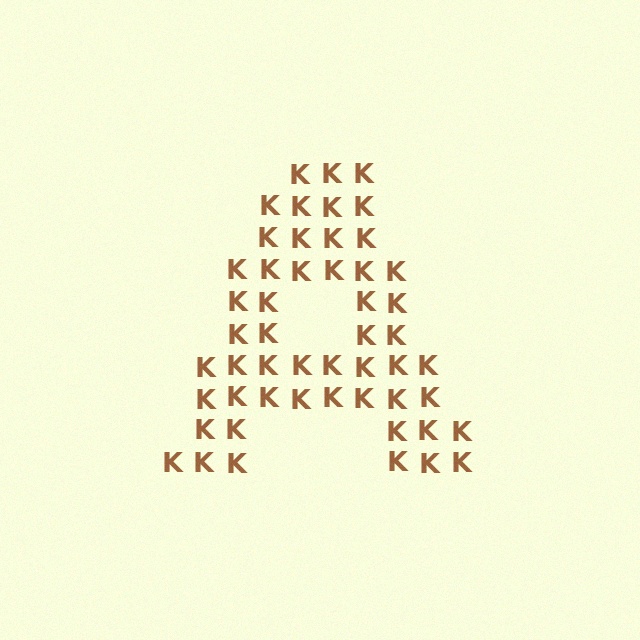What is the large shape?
The large shape is the letter A.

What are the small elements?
The small elements are letter K's.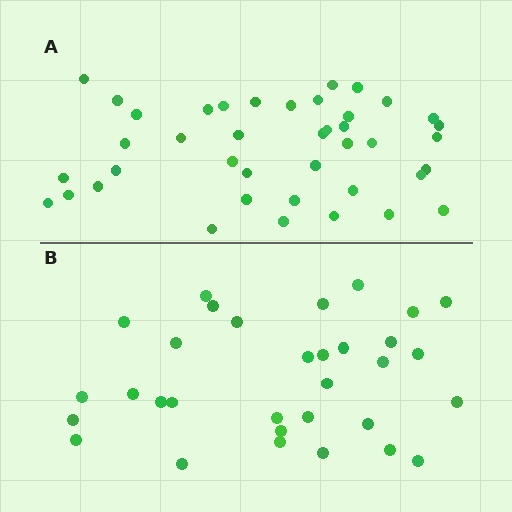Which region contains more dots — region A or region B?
Region A (the top region) has more dots.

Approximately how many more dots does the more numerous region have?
Region A has roughly 8 or so more dots than region B.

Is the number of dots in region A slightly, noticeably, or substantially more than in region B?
Region A has noticeably more, but not dramatically so. The ratio is roughly 1.3 to 1.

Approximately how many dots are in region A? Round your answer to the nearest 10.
About 40 dots. (The exact count is 41, which rounds to 40.)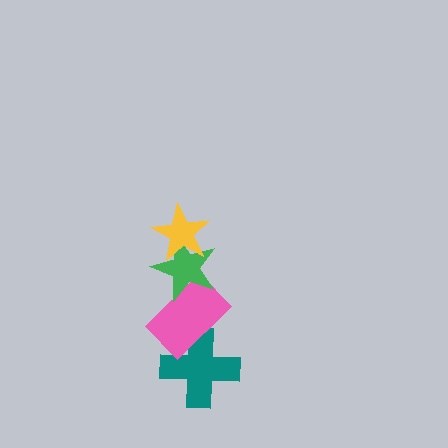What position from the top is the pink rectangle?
The pink rectangle is 3rd from the top.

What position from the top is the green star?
The green star is 2nd from the top.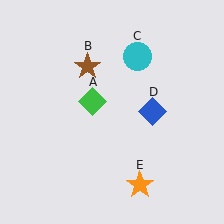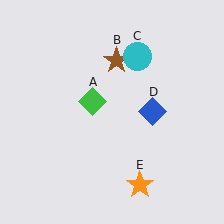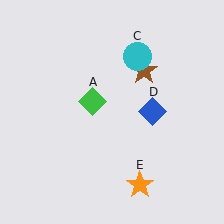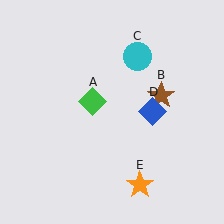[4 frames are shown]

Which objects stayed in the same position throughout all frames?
Green diamond (object A) and cyan circle (object C) and blue diamond (object D) and orange star (object E) remained stationary.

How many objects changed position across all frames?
1 object changed position: brown star (object B).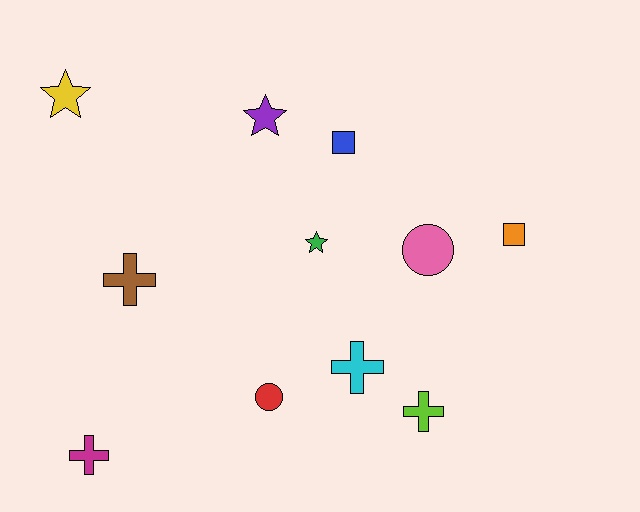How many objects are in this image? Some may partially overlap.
There are 11 objects.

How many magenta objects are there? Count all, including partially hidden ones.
There is 1 magenta object.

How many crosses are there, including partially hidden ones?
There are 4 crosses.